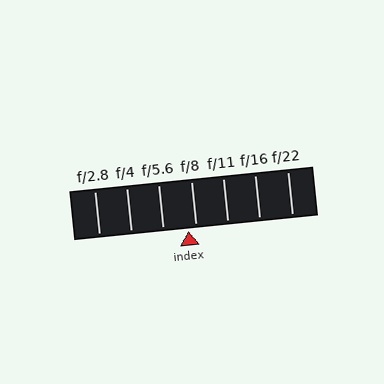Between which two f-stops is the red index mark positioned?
The index mark is between f/5.6 and f/8.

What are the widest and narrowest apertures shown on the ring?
The widest aperture shown is f/2.8 and the narrowest is f/22.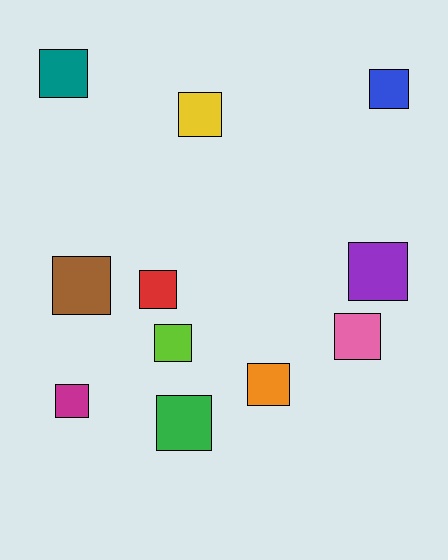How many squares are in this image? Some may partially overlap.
There are 11 squares.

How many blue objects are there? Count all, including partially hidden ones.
There is 1 blue object.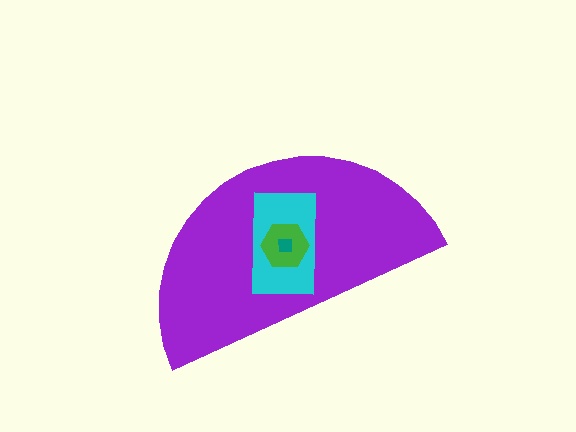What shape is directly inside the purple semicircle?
The cyan rectangle.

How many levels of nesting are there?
4.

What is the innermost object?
The teal square.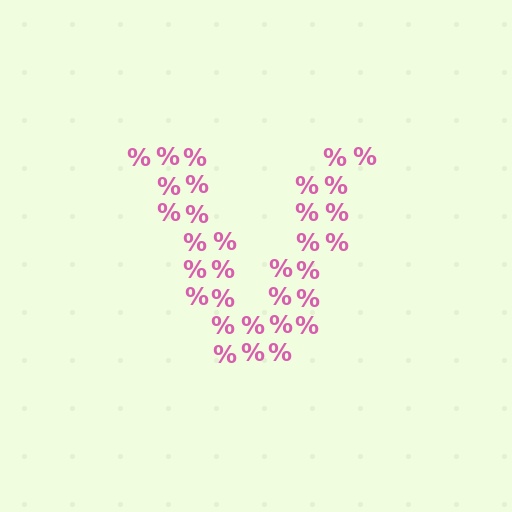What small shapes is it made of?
It is made of small percent signs.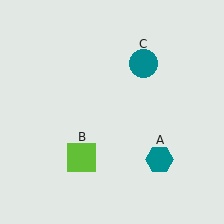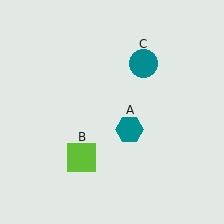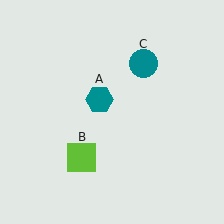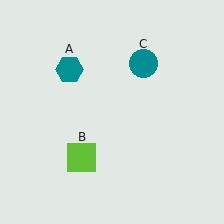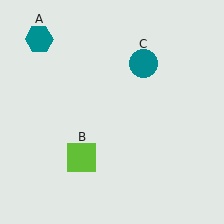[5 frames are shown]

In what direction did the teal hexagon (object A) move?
The teal hexagon (object A) moved up and to the left.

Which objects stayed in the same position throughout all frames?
Lime square (object B) and teal circle (object C) remained stationary.